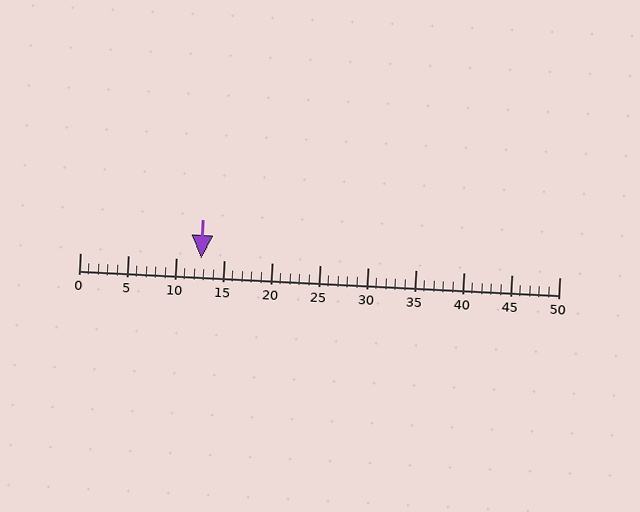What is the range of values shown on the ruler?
The ruler shows values from 0 to 50.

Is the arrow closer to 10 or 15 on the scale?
The arrow is closer to 15.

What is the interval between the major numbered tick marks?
The major tick marks are spaced 5 units apart.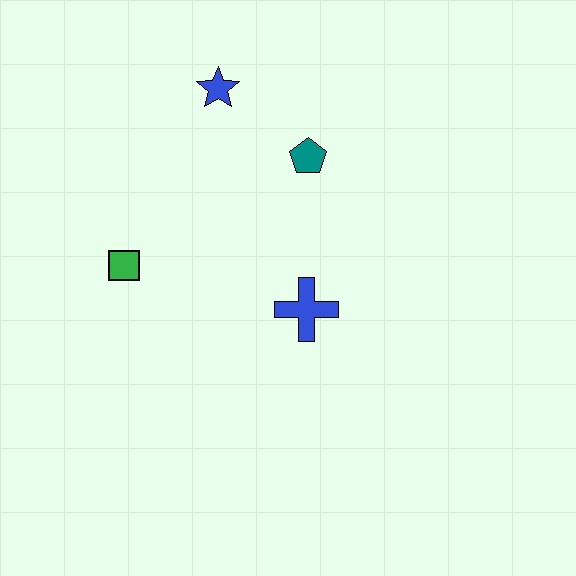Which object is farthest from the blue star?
The blue cross is farthest from the blue star.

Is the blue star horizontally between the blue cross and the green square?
Yes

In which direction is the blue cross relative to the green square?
The blue cross is to the right of the green square.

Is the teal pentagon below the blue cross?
No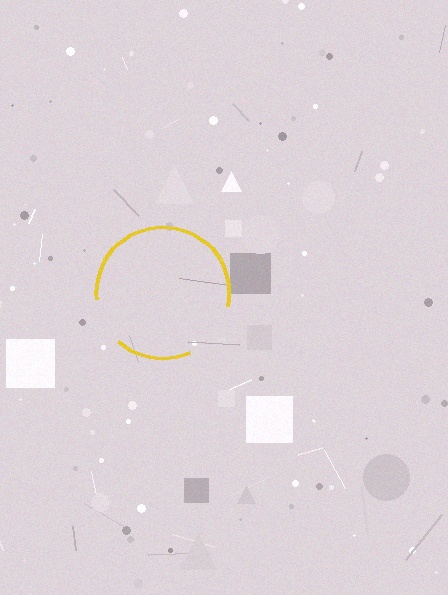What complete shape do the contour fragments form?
The contour fragments form a circle.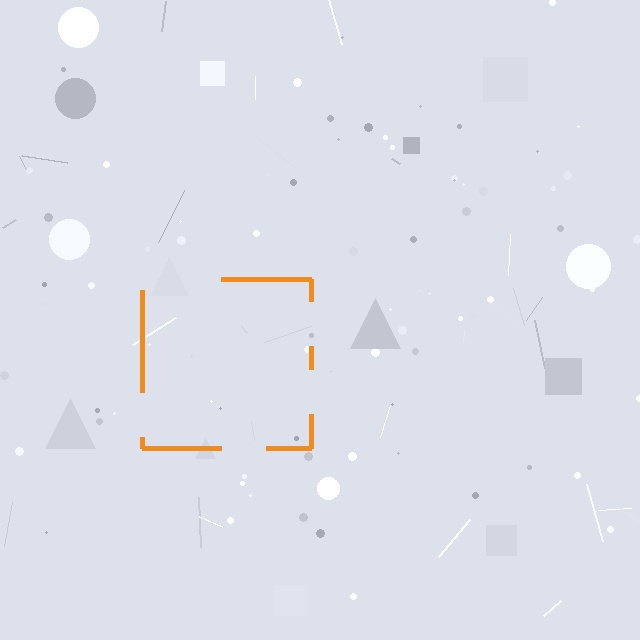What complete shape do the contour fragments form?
The contour fragments form a square.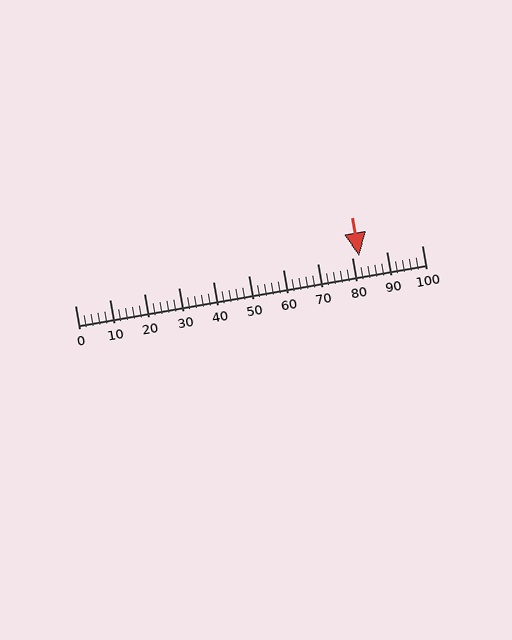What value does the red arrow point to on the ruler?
The red arrow points to approximately 82.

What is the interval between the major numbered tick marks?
The major tick marks are spaced 10 units apart.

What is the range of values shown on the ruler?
The ruler shows values from 0 to 100.